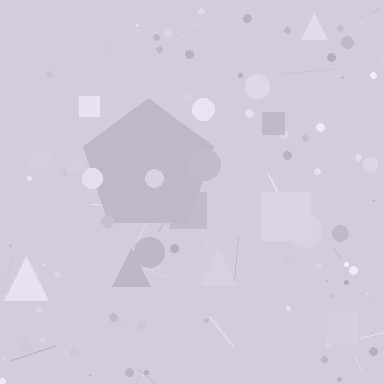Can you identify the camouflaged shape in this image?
The camouflaged shape is a pentagon.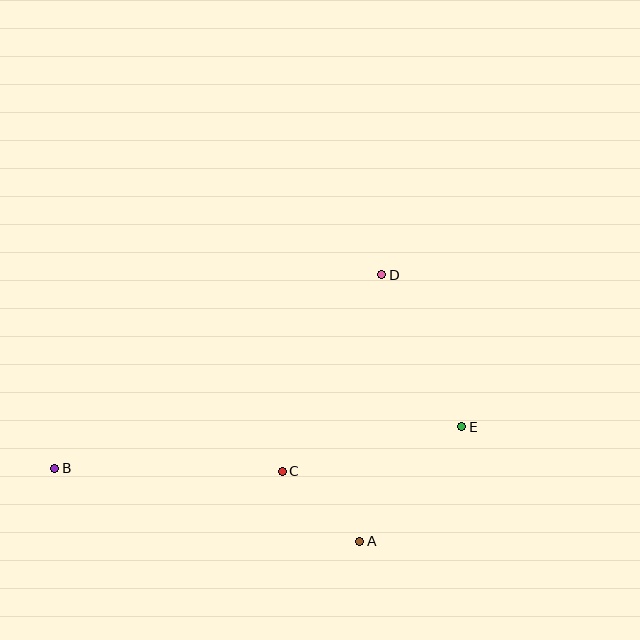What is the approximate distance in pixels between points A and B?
The distance between A and B is approximately 314 pixels.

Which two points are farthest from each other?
Points B and E are farthest from each other.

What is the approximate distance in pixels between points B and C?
The distance between B and C is approximately 228 pixels.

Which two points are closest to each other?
Points A and C are closest to each other.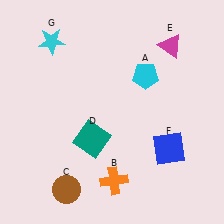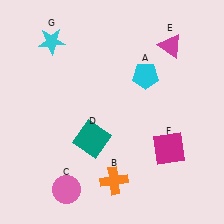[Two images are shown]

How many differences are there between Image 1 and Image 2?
There are 2 differences between the two images.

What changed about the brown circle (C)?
In Image 1, C is brown. In Image 2, it changed to pink.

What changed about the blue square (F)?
In Image 1, F is blue. In Image 2, it changed to magenta.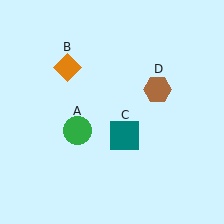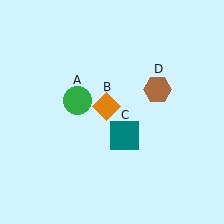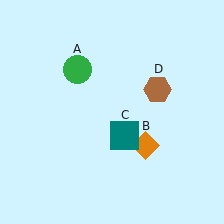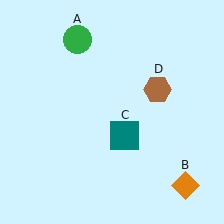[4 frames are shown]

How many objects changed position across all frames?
2 objects changed position: green circle (object A), orange diamond (object B).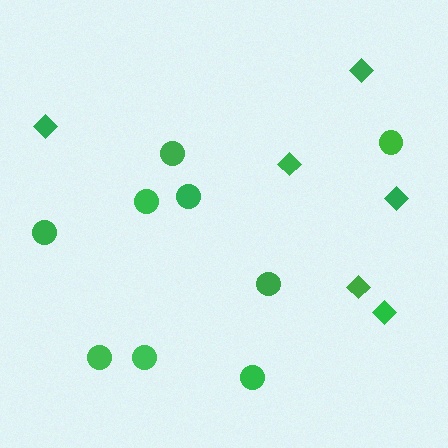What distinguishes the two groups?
There are 2 groups: one group of diamonds (6) and one group of circles (9).